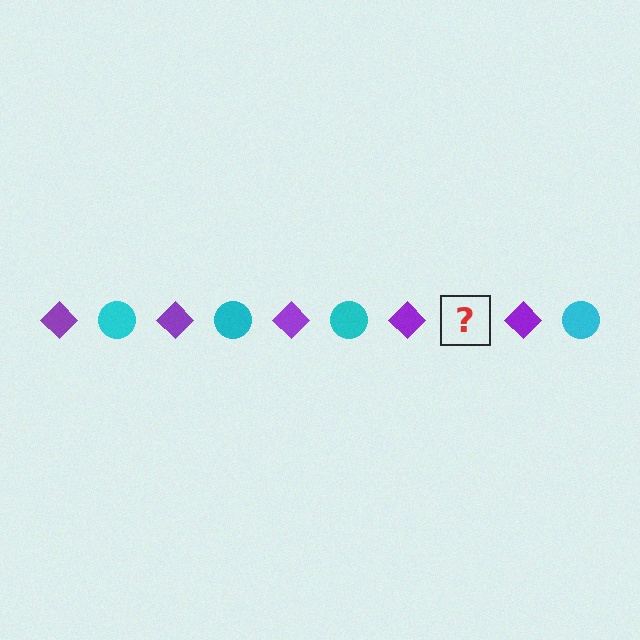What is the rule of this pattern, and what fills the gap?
The rule is that the pattern alternates between purple diamond and cyan circle. The gap should be filled with a cyan circle.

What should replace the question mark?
The question mark should be replaced with a cyan circle.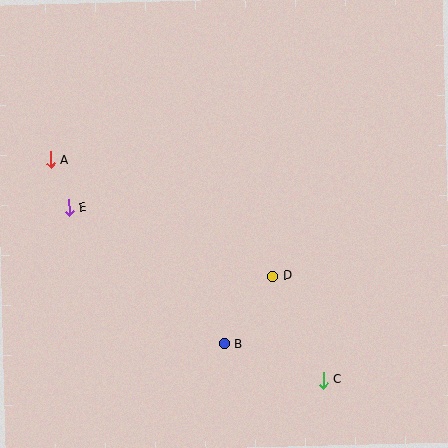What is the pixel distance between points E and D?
The distance between E and D is 216 pixels.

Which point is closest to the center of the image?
Point D at (273, 276) is closest to the center.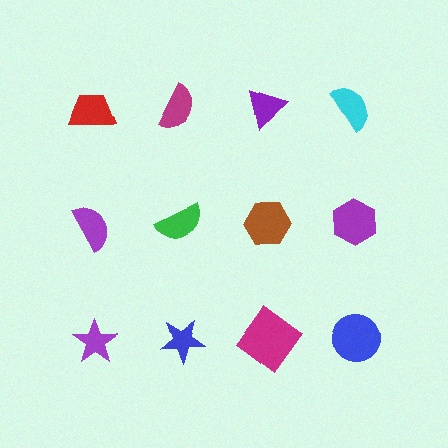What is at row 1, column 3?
A purple triangle.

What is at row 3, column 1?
A purple star.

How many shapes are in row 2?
4 shapes.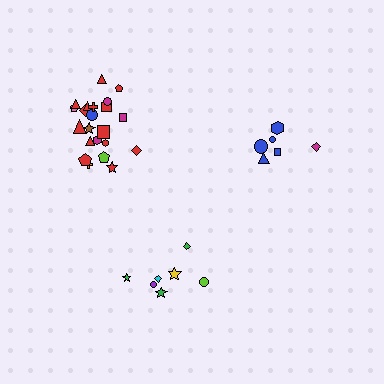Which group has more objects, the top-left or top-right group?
The top-left group.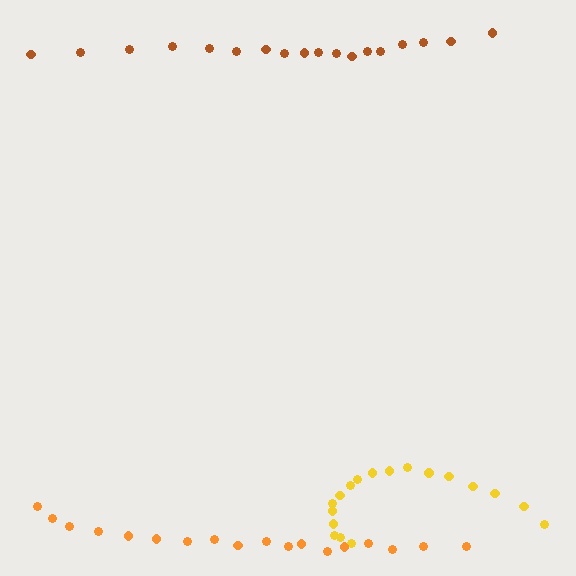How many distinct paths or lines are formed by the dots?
There are 3 distinct paths.